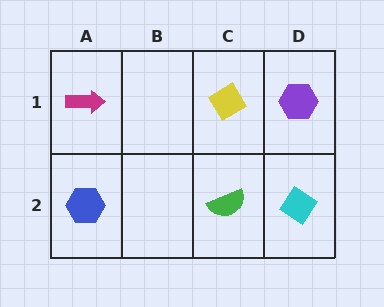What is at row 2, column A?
A blue hexagon.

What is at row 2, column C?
A green semicircle.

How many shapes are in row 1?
3 shapes.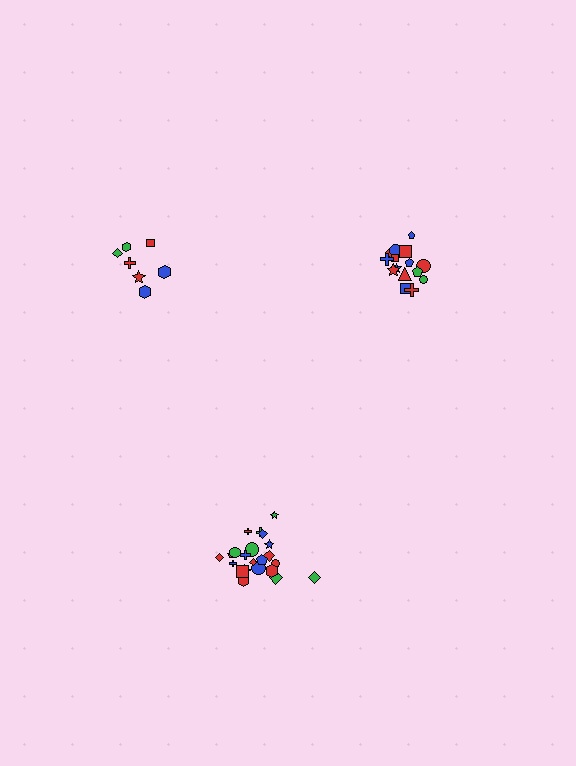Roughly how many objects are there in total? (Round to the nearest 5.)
Roughly 45 objects in total.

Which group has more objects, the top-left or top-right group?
The top-right group.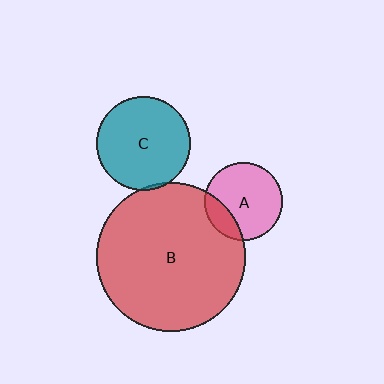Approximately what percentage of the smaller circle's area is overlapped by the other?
Approximately 5%.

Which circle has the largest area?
Circle B (red).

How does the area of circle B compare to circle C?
Approximately 2.5 times.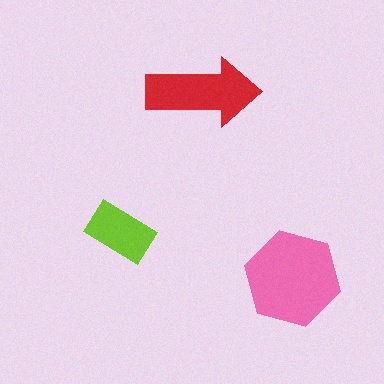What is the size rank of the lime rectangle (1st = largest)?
3rd.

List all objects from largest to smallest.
The pink hexagon, the red arrow, the lime rectangle.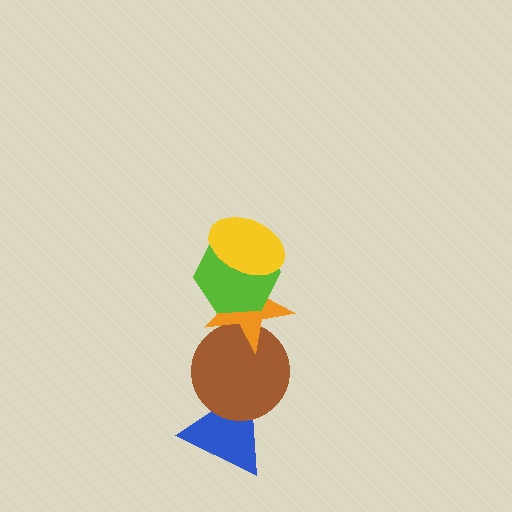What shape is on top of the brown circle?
The orange star is on top of the brown circle.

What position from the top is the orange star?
The orange star is 3rd from the top.